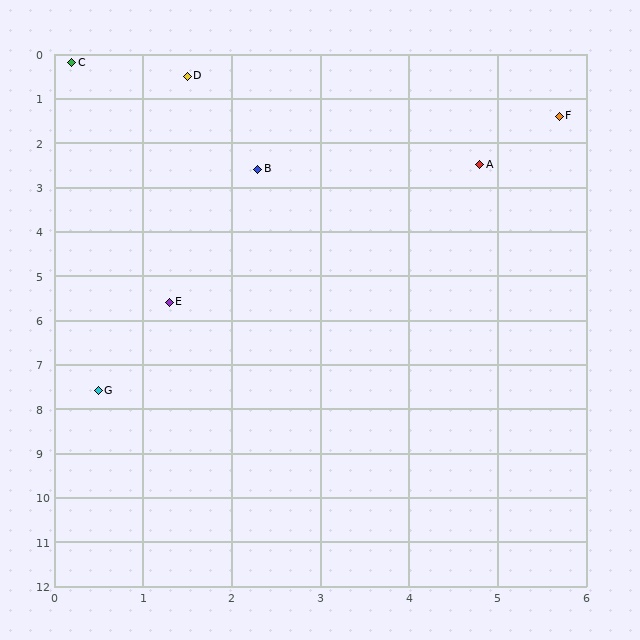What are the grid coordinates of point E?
Point E is at approximately (1.3, 5.6).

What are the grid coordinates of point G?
Point G is at approximately (0.5, 7.6).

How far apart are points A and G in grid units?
Points A and G are about 6.7 grid units apart.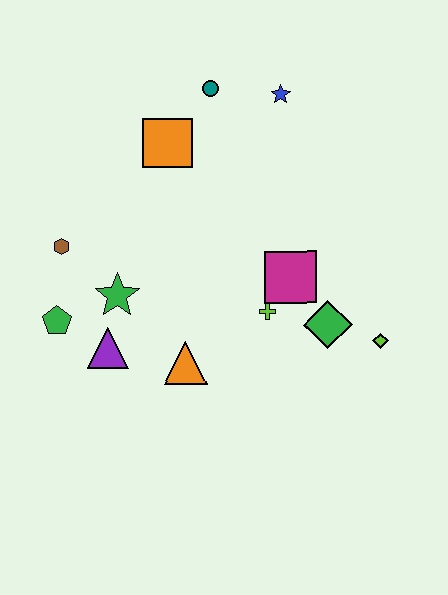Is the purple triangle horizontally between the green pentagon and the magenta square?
Yes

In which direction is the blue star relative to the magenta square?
The blue star is above the magenta square.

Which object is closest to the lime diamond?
The green diamond is closest to the lime diamond.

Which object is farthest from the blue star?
The green pentagon is farthest from the blue star.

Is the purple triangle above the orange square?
No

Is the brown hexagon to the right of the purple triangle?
No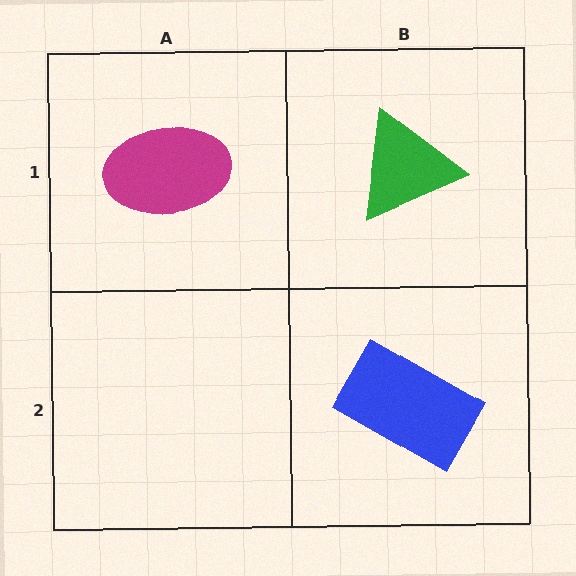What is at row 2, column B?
A blue rectangle.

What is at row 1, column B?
A green triangle.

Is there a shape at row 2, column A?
No, that cell is empty.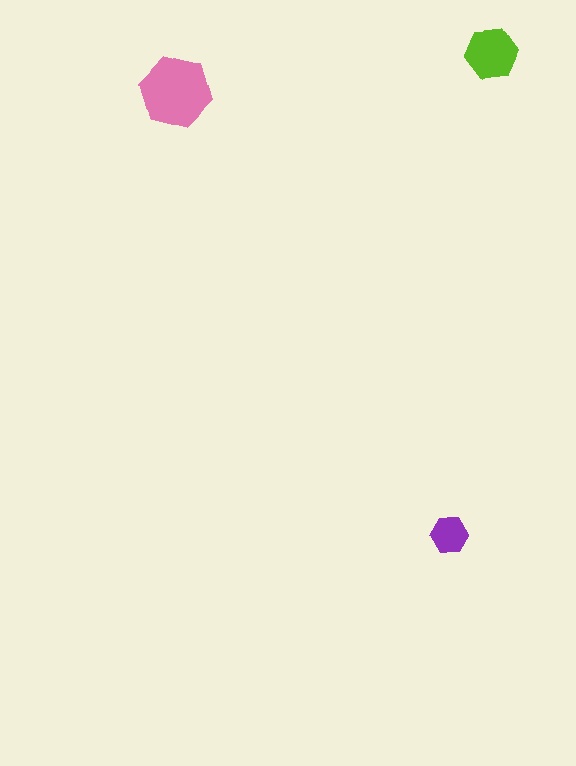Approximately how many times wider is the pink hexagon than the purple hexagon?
About 2 times wider.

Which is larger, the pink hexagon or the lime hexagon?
The pink one.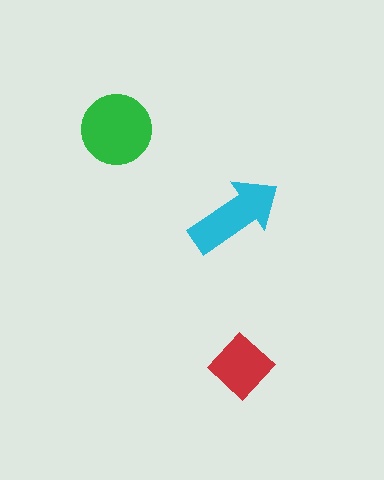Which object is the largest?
The green circle.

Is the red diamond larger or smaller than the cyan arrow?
Smaller.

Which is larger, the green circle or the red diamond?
The green circle.